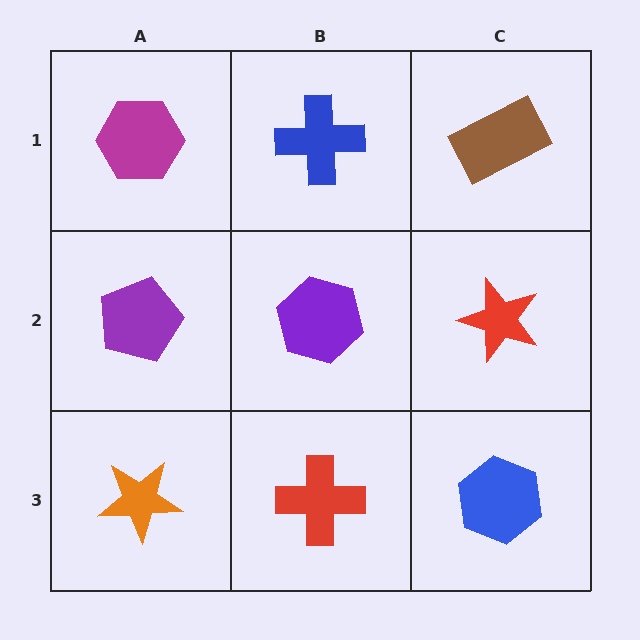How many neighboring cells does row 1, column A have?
2.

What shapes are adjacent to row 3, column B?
A purple hexagon (row 2, column B), an orange star (row 3, column A), a blue hexagon (row 3, column C).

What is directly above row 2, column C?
A brown rectangle.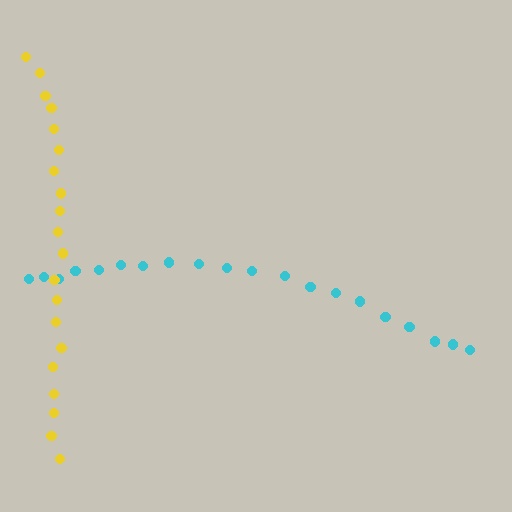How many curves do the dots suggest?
There are 2 distinct paths.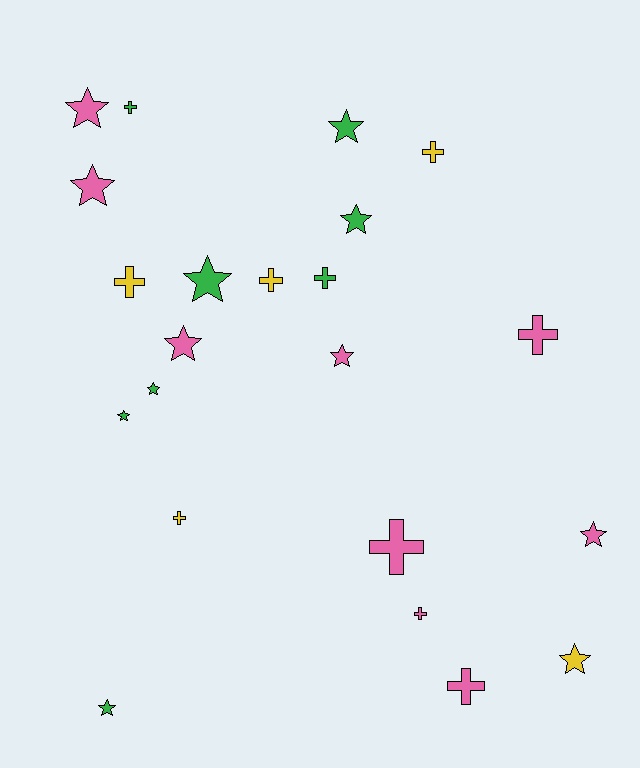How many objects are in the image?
There are 22 objects.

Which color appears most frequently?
Pink, with 9 objects.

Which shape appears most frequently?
Star, with 12 objects.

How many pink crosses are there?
There are 4 pink crosses.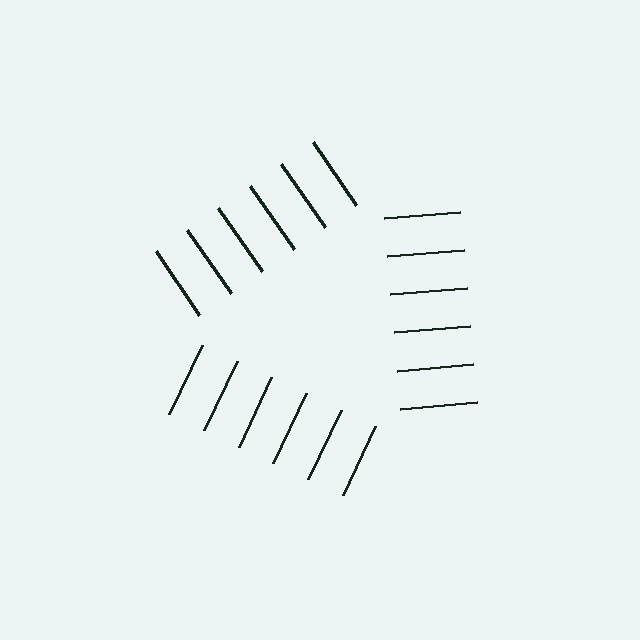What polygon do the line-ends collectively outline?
An illusory triangle — the line segments terminate on its edges but no continuous stroke is drawn.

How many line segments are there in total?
18 — 6 along each of the 3 edges.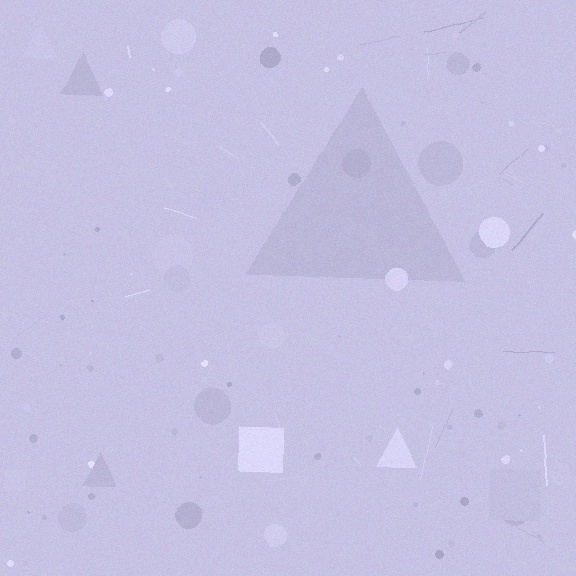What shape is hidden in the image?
A triangle is hidden in the image.